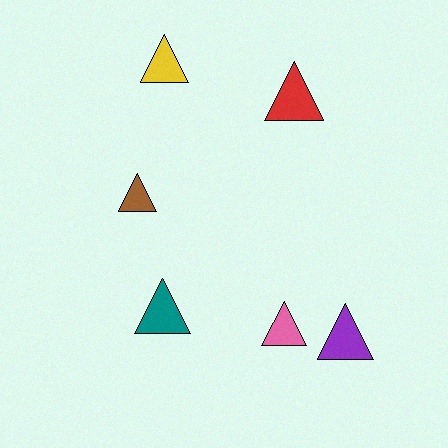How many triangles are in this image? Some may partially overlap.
There are 6 triangles.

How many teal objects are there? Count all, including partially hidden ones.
There is 1 teal object.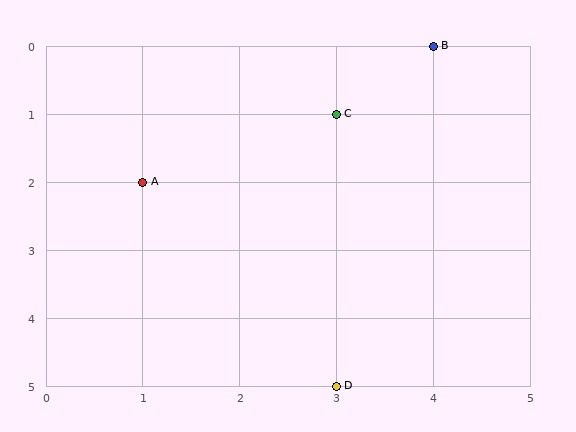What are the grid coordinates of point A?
Point A is at grid coordinates (1, 2).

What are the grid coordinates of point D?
Point D is at grid coordinates (3, 5).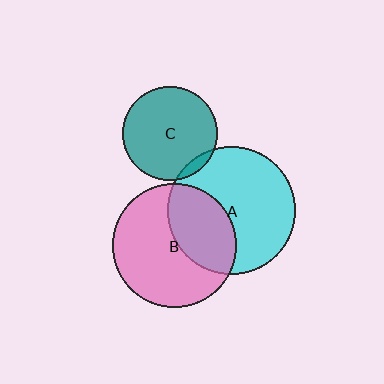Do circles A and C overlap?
Yes.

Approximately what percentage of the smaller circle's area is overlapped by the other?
Approximately 5%.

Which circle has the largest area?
Circle A (cyan).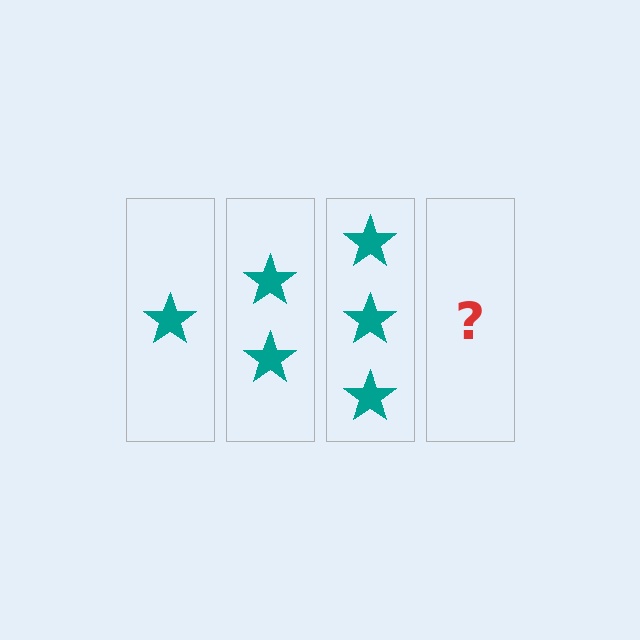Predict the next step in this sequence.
The next step is 4 stars.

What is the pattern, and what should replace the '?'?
The pattern is that each step adds one more star. The '?' should be 4 stars.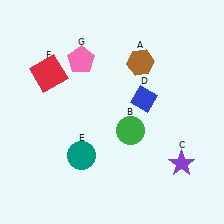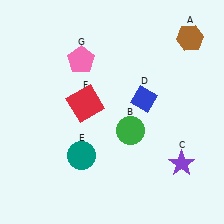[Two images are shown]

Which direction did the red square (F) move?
The red square (F) moved right.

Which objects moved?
The objects that moved are: the brown hexagon (A), the red square (F).